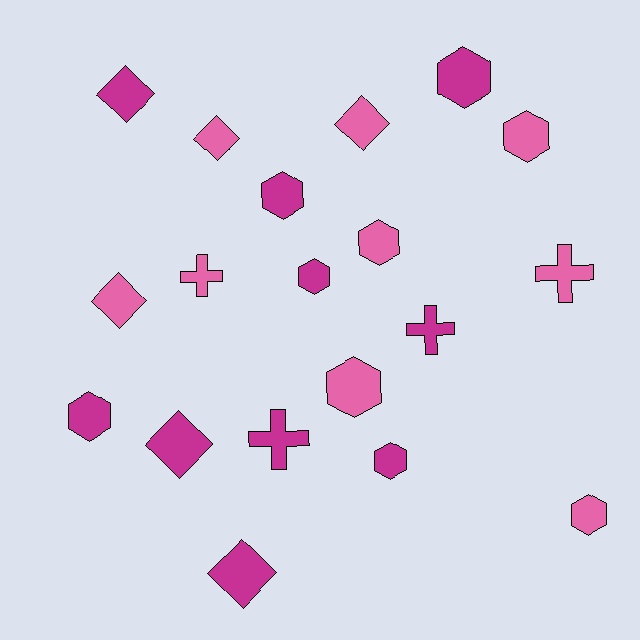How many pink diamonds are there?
There are 3 pink diamonds.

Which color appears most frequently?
Magenta, with 10 objects.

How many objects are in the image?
There are 19 objects.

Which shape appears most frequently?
Hexagon, with 9 objects.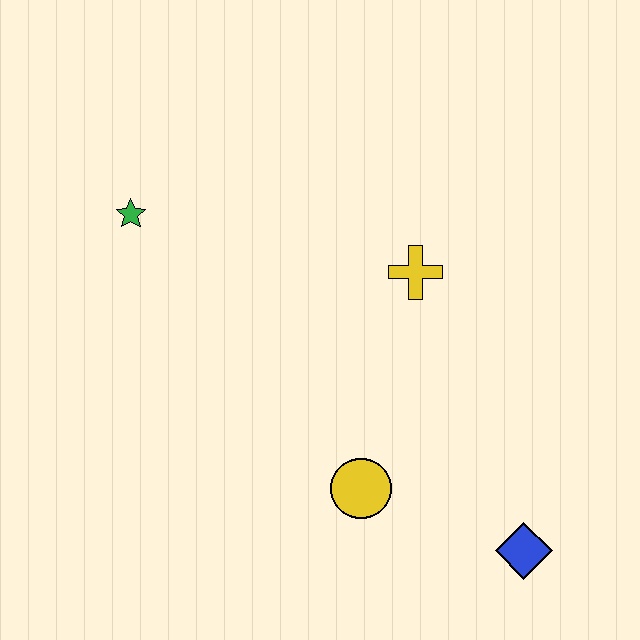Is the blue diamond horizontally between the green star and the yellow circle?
No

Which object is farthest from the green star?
The blue diamond is farthest from the green star.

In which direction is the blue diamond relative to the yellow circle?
The blue diamond is to the right of the yellow circle.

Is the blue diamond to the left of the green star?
No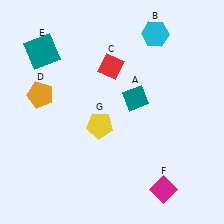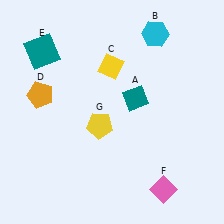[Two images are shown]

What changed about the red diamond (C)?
In Image 1, C is red. In Image 2, it changed to yellow.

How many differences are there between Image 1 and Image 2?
There are 2 differences between the two images.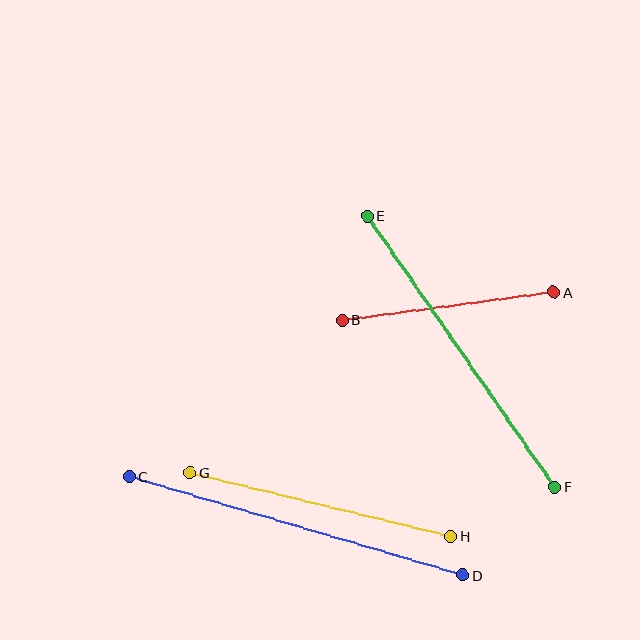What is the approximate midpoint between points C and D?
The midpoint is at approximately (296, 526) pixels.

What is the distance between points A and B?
The distance is approximately 213 pixels.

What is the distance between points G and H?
The distance is approximately 269 pixels.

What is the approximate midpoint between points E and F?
The midpoint is at approximately (461, 351) pixels.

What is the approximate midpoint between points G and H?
The midpoint is at approximately (321, 504) pixels.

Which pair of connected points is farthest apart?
Points C and D are farthest apart.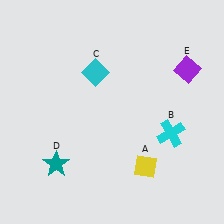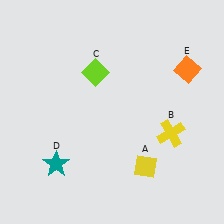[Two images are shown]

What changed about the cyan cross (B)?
In Image 1, B is cyan. In Image 2, it changed to yellow.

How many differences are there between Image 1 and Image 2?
There are 3 differences between the two images.